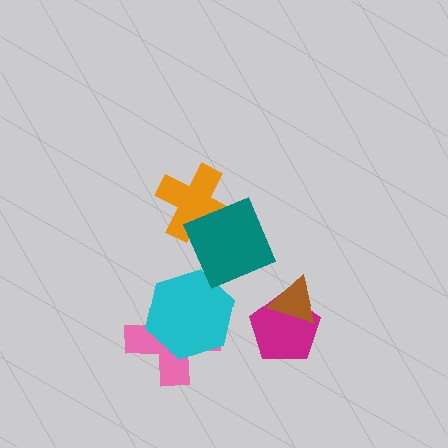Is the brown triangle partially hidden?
No, no other shape covers it.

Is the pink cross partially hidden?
Yes, it is partially covered by another shape.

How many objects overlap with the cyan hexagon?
2 objects overlap with the cyan hexagon.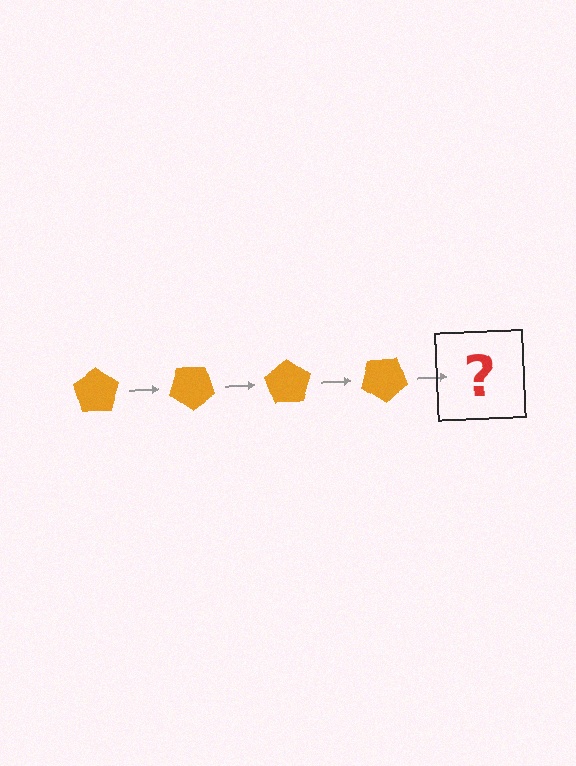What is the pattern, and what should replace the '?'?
The pattern is that the pentagon rotates 35 degrees each step. The '?' should be an orange pentagon rotated 140 degrees.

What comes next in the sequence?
The next element should be an orange pentagon rotated 140 degrees.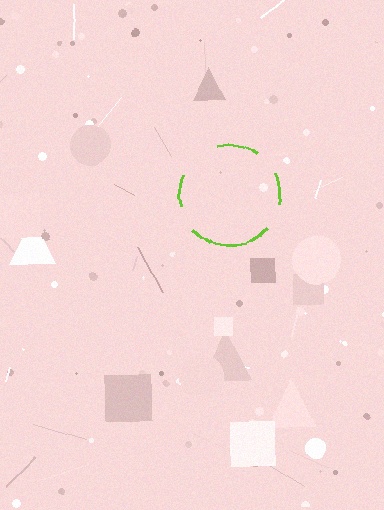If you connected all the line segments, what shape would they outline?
They would outline a circle.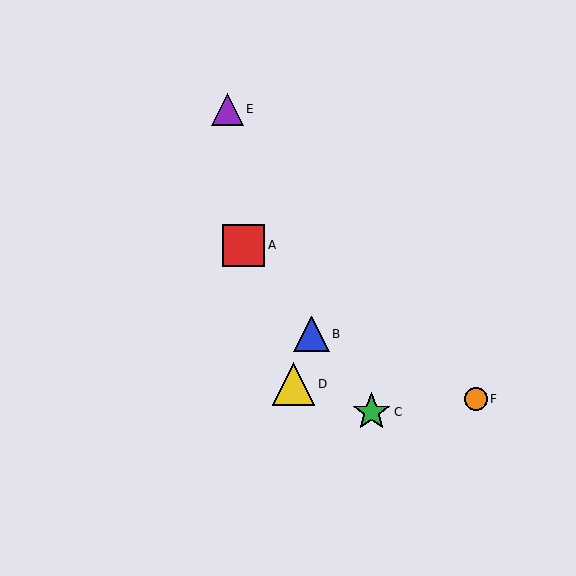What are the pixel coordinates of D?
Object D is at (294, 384).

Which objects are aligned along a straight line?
Objects A, B, C are aligned along a straight line.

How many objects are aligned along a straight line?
3 objects (A, B, C) are aligned along a straight line.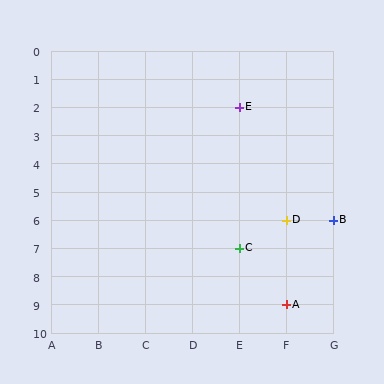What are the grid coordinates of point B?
Point B is at grid coordinates (G, 6).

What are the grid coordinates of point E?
Point E is at grid coordinates (E, 2).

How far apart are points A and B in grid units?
Points A and B are 1 column and 3 rows apart (about 3.2 grid units diagonally).